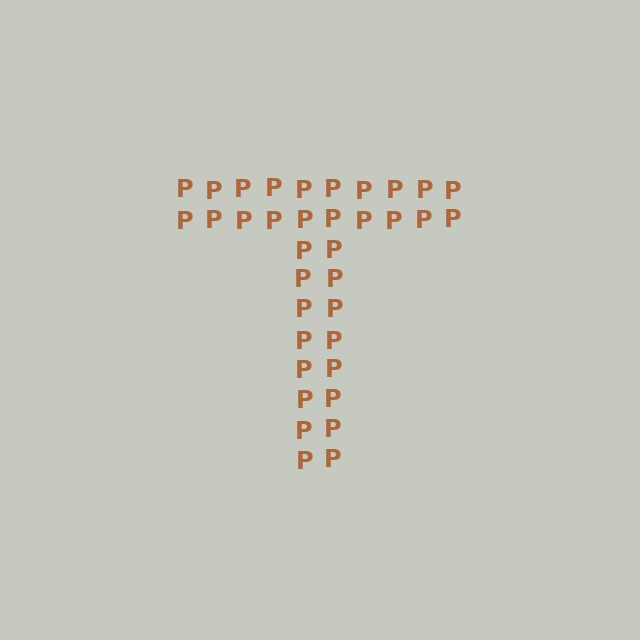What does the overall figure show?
The overall figure shows the letter T.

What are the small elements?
The small elements are letter P's.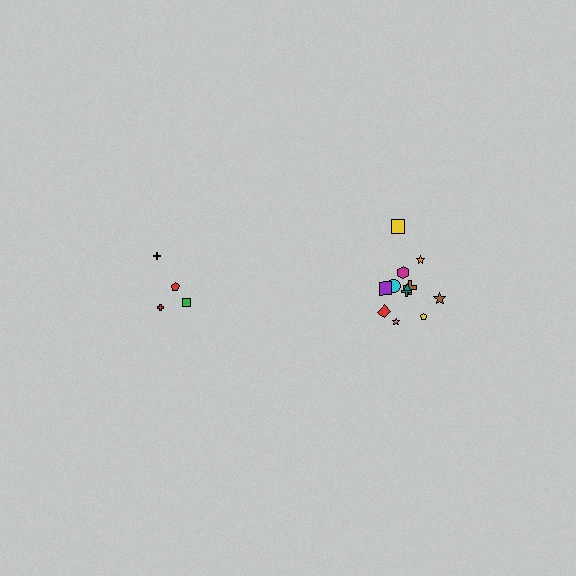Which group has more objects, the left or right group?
The right group.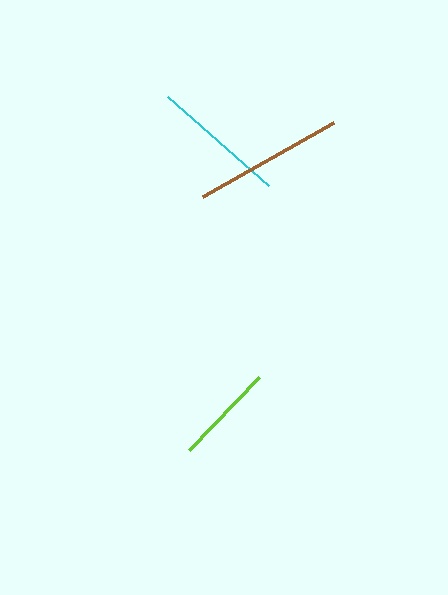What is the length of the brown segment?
The brown segment is approximately 150 pixels long.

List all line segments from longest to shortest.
From longest to shortest: brown, cyan, lime.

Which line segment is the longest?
The brown line is the longest at approximately 150 pixels.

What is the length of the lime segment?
The lime segment is approximately 102 pixels long.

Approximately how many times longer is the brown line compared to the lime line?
The brown line is approximately 1.5 times the length of the lime line.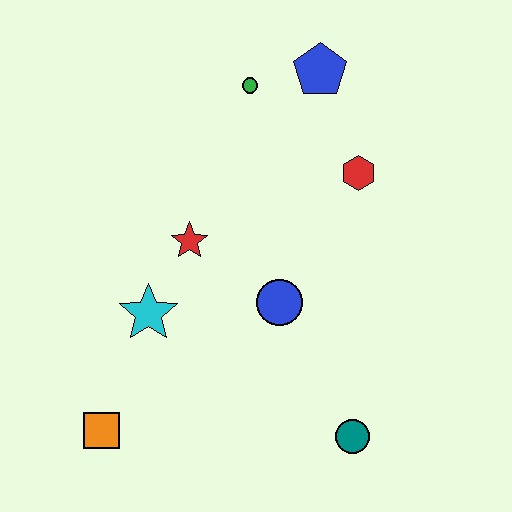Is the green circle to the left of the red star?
No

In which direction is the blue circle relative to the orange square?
The blue circle is to the right of the orange square.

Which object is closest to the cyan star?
The red star is closest to the cyan star.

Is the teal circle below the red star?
Yes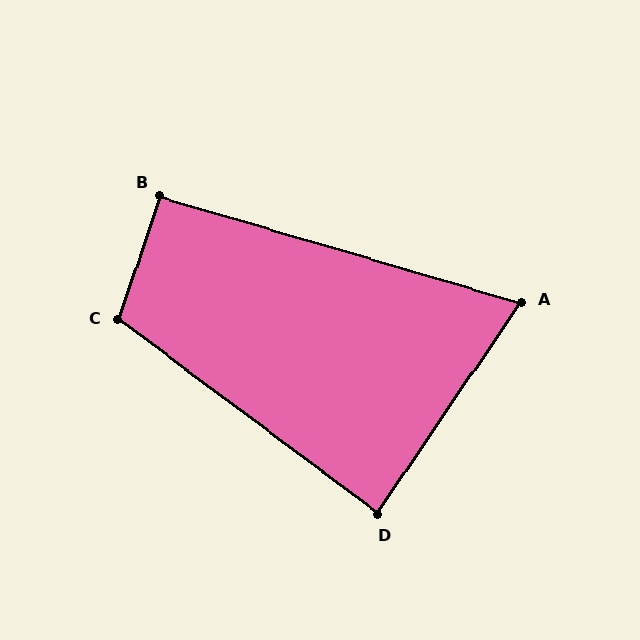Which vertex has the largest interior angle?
C, at approximately 108 degrees.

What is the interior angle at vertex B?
Approximately 93 degrees (approximately right).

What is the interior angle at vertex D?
Approximately 87 degrees (approximately right).